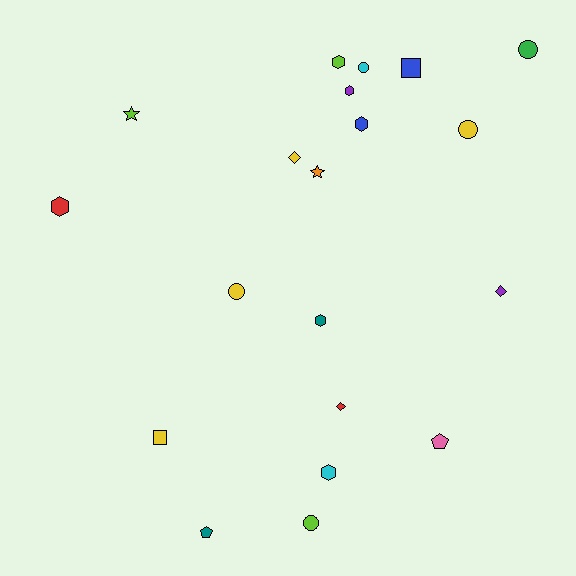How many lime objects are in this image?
There are 3 lime objects.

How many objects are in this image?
There are 20 objects.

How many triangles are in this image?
There are no triangles.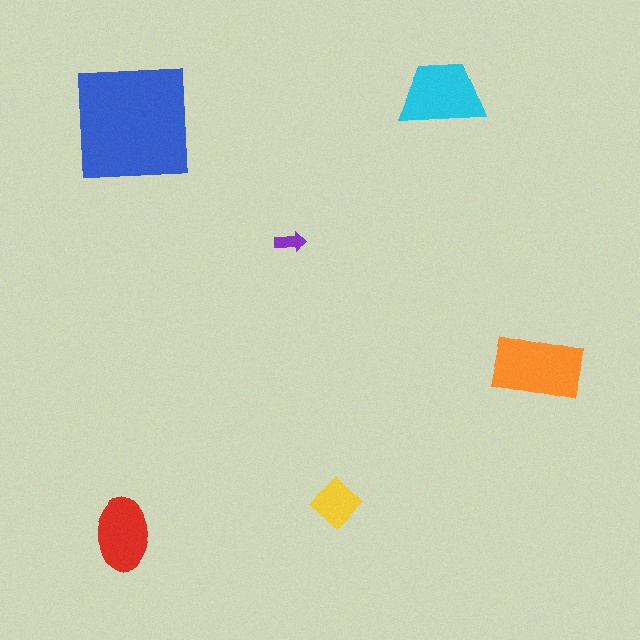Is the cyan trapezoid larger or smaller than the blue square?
Smaller.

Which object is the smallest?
The purple arrow.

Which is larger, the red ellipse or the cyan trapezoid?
The cyan trapezoid.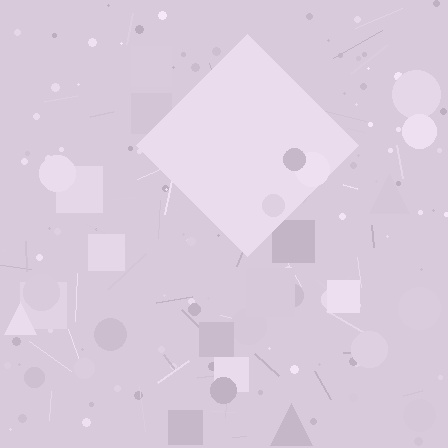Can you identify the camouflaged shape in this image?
The camouflaged shape is a diamond.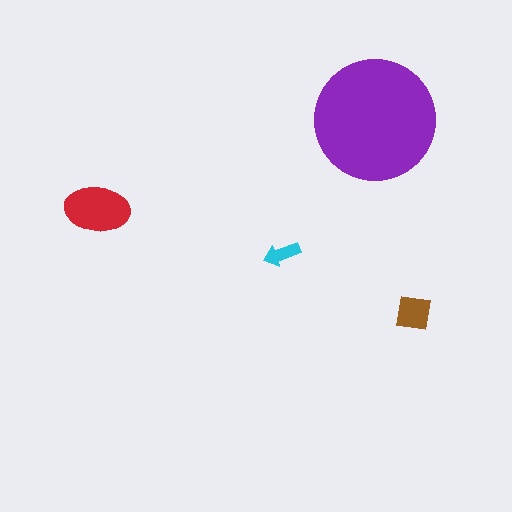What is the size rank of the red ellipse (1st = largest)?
2nd.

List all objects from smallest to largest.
The cyan arrow, the brown square, the red ellipse, the purple circle.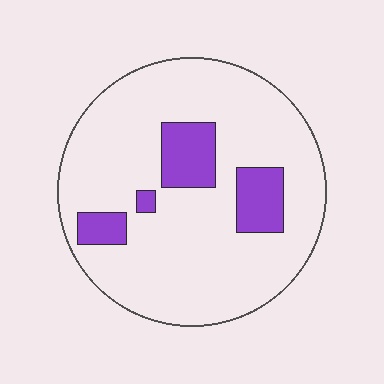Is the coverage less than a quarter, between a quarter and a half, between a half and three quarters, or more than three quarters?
Less than a quarter.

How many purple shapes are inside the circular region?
4.